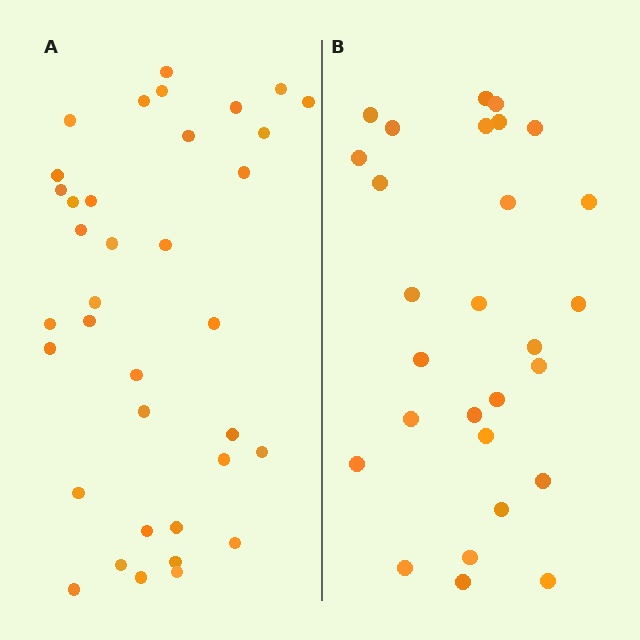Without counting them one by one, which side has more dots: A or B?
Region A (the left region) has more dots.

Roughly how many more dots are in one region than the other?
Region A has roughly 8 or so more dots than region B.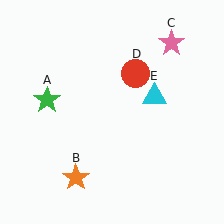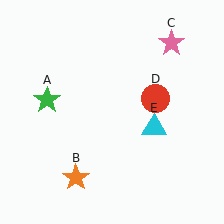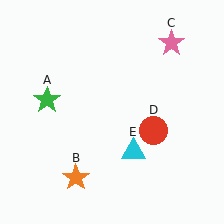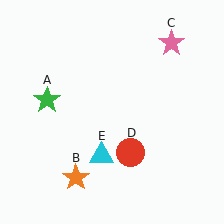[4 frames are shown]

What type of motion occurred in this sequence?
The red circle (object D), cyan triangle (object E) rotated clockwise around the center of the scene.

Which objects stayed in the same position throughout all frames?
Green star (object A) and orange star (object B) and pink star (object C) remained stationary.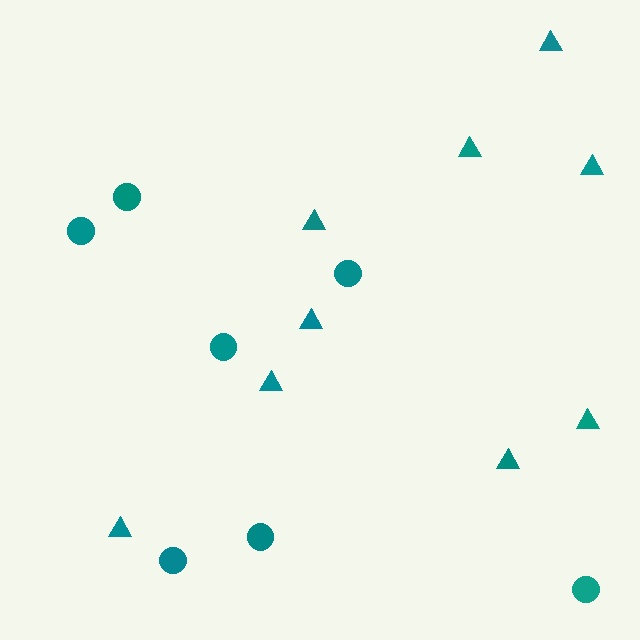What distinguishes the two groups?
There are 2 groups: one group of circles (7) and one group of triangles (9).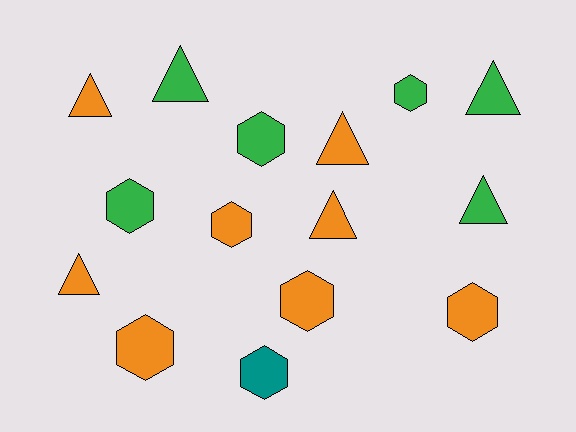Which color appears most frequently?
Orange, with 8 objects.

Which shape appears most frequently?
Hexagon, with 8 objects.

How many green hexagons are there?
There are 3 green hexagons.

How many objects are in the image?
There are 15 objects.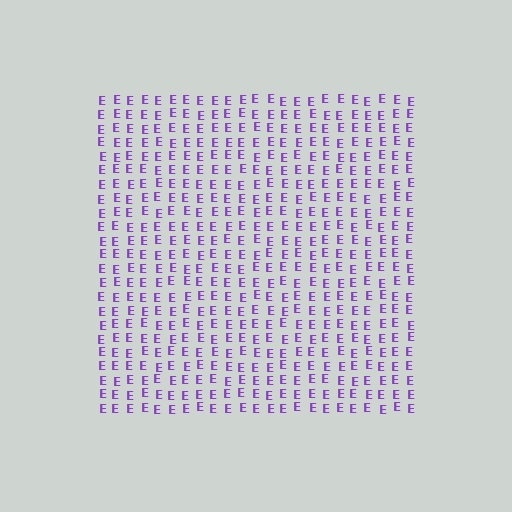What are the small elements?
The small elements are letter E's.